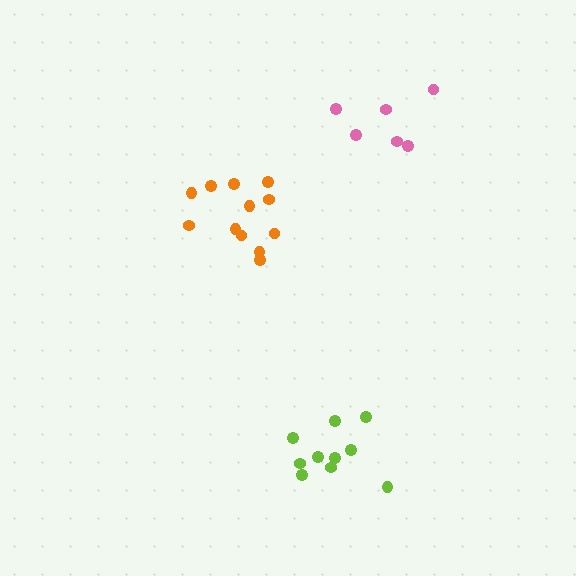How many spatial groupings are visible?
There are 3 spatial groupings.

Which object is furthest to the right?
The pink cluster is rightmost.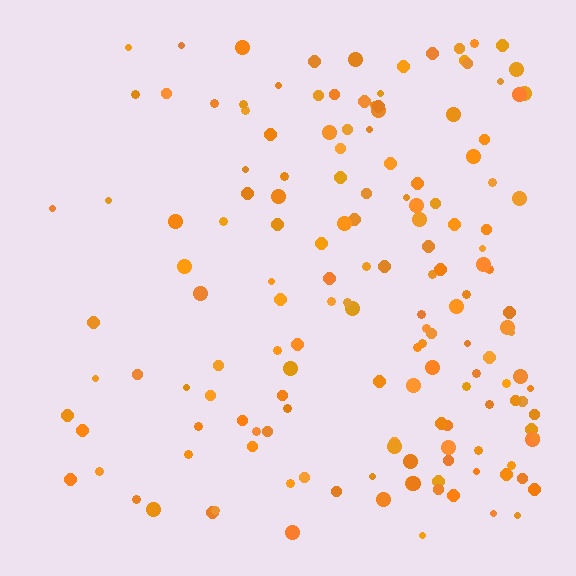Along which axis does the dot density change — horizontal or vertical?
Horizontal.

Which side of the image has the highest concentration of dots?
The right.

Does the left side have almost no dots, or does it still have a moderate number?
Still a moderate number, just noticeably fewer than the right.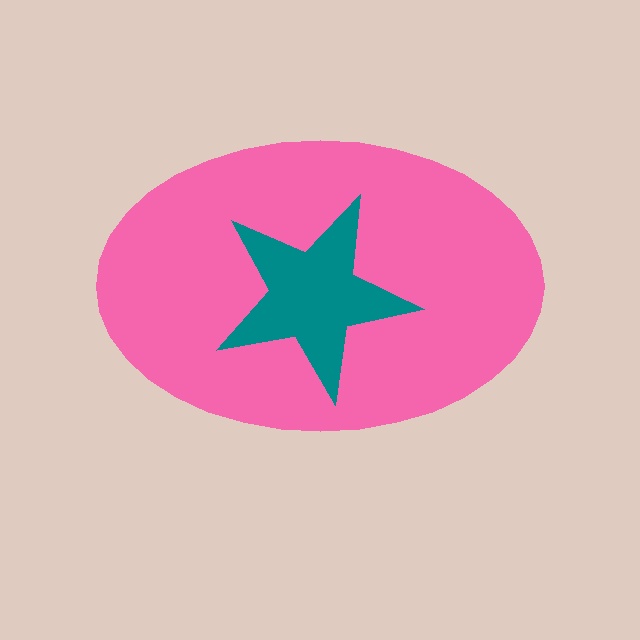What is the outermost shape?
The pink ellipse.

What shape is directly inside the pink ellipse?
The teal star.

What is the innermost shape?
The teal star.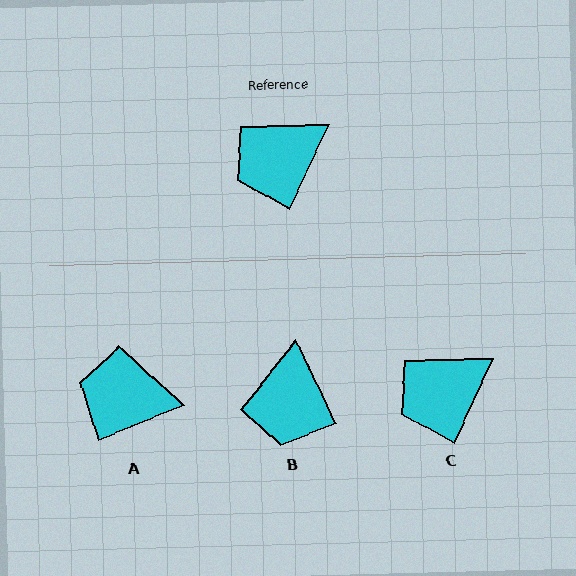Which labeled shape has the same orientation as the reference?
C.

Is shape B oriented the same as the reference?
No, it is off by about 51 degrees.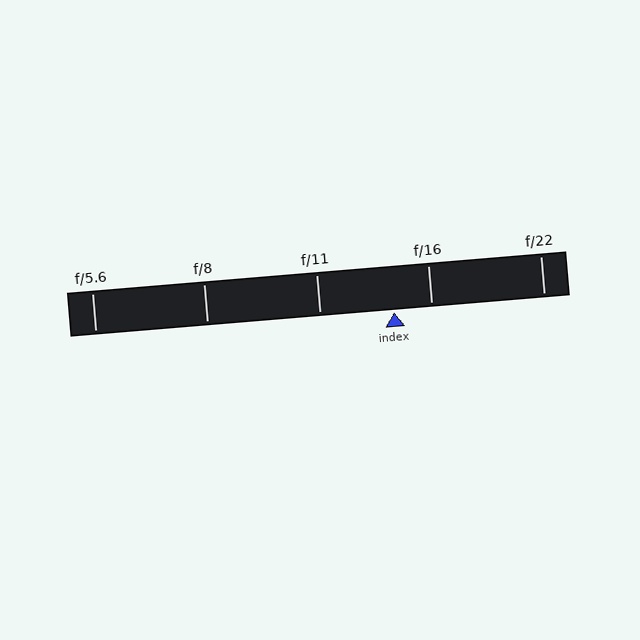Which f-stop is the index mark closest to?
The index mark is closest to f/16.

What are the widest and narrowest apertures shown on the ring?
The widest aperture shown is f/5.6 and the narrowest is f/22.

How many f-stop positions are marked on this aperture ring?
There are 5 f-stop positions marked.